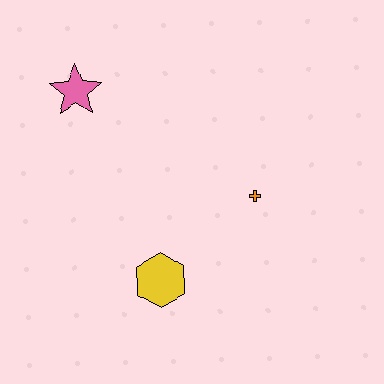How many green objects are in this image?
There are no green objects.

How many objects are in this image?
There are 3 objects.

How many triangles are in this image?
There are no triangles.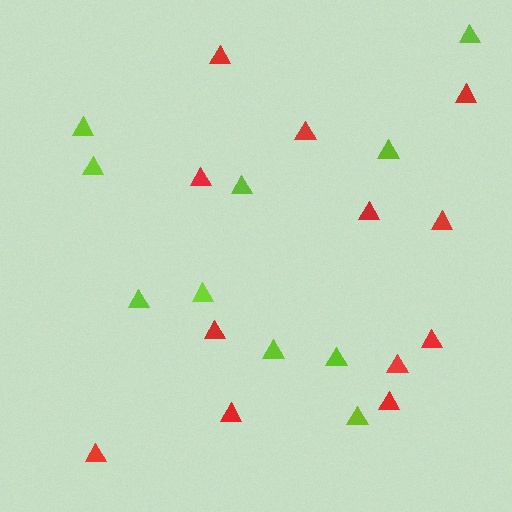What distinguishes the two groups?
There are 2 groups: one group of lime triangles (10) and one group of red triangles (12).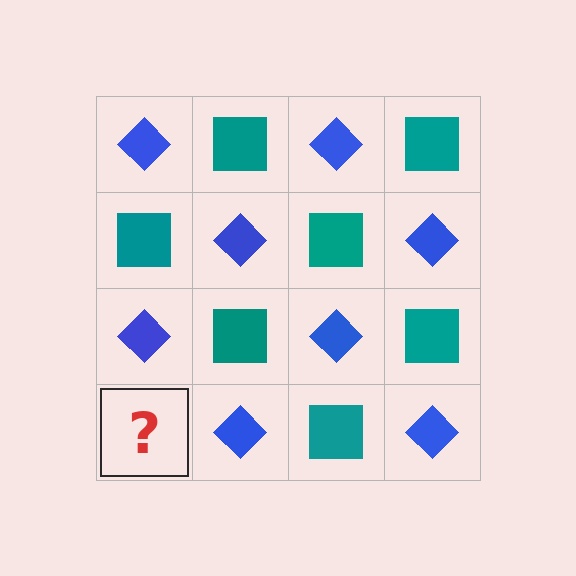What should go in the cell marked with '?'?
The missing cell should contain a teal square.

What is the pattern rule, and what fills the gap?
The rule is that it alternates blue diamond and teal square in a checkerboard pattern. The gap should be filled with a teal square.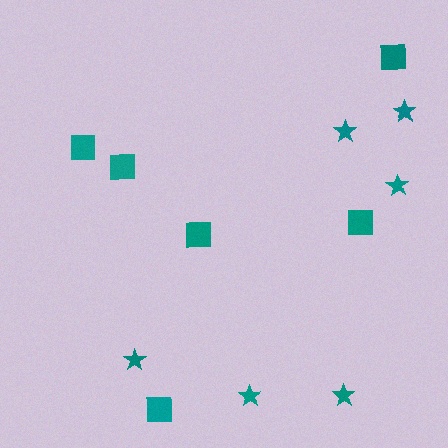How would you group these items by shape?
There are 2 groups: one group of squares (6) and one group of stars (6).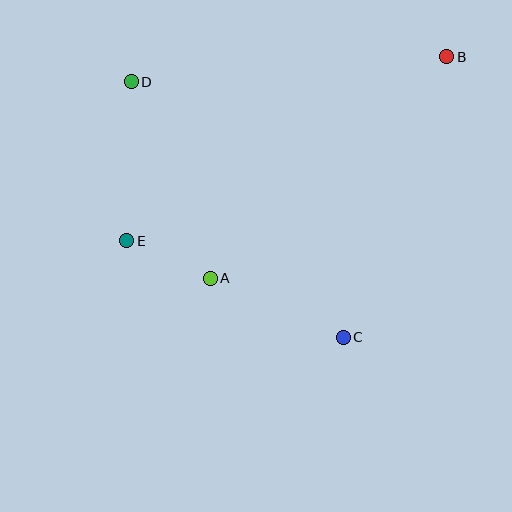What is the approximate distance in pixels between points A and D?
The distance between A and D is approximately 211 pixels.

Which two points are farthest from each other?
Points B and E are farthest from each other.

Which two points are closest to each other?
Points A and E are closest to each other.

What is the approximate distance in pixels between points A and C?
The distance between A and C is approximately 146 pixels.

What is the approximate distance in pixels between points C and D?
The distance between C and D is approximately 332 pixels.